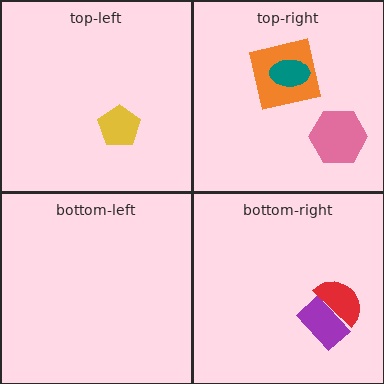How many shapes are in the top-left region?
1.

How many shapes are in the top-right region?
3.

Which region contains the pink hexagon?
The top-right region.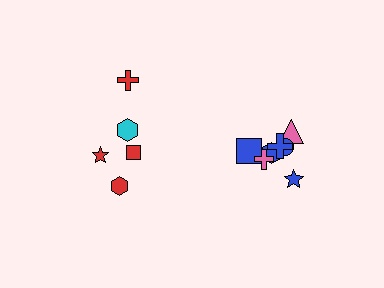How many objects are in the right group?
There are 7 objects.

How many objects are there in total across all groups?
There are 12 objects.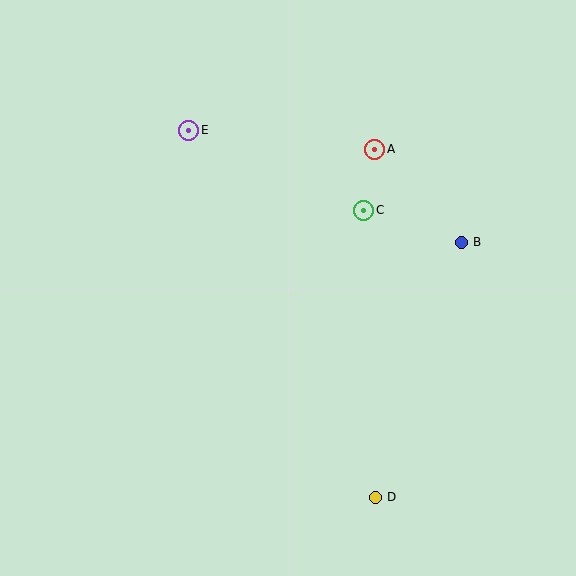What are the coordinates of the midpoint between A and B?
The midpoint between A and B is at (418, 196).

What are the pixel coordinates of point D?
Point D is at (375, 497).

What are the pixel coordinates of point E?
Point E is at (189, 130).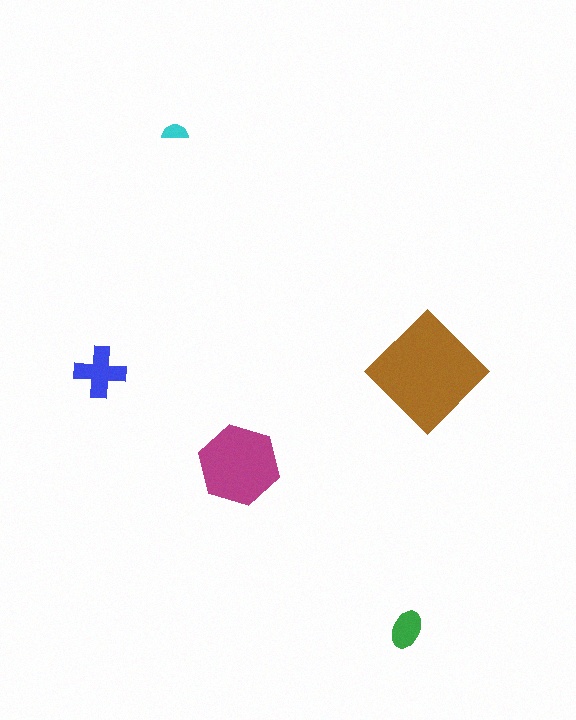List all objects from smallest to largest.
The cyan semicircle, the green ellipse, the blue cross, the magenta hexagon, the brown diamond.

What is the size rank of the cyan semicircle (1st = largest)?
5th.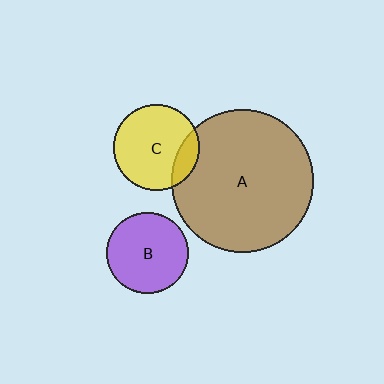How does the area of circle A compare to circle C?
Approximately 2.7 times.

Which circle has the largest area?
Circle A (brown).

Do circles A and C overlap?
Yes.